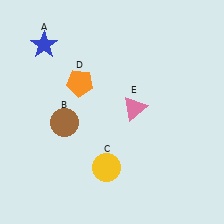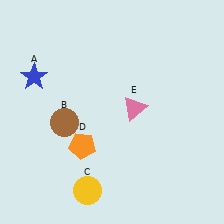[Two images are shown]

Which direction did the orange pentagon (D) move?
The orange pentagon (D) moved down.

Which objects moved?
The objects that moved are: the blue star (A), the yellow circle (C), the orange pentagon (D).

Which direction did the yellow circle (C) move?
The yellow circle (C) moved down.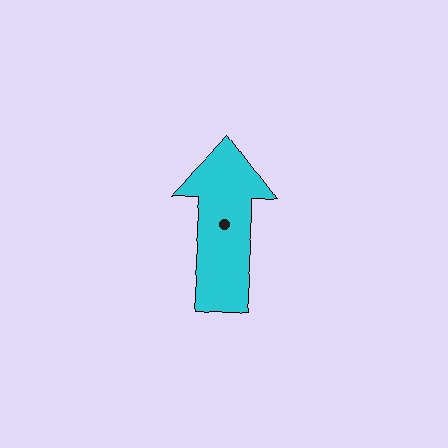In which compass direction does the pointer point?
North.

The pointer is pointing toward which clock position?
Roughly 12 o'clock.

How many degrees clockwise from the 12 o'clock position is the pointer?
Approximately 4 degrees.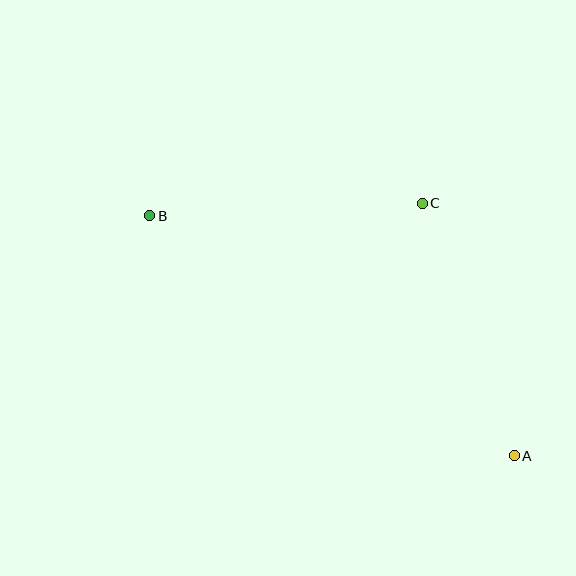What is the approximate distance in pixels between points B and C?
The distance between B and C is approximately 273 pixels.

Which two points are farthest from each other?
Points A and B are farthest from each other.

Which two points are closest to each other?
Points A and C are closest to each other.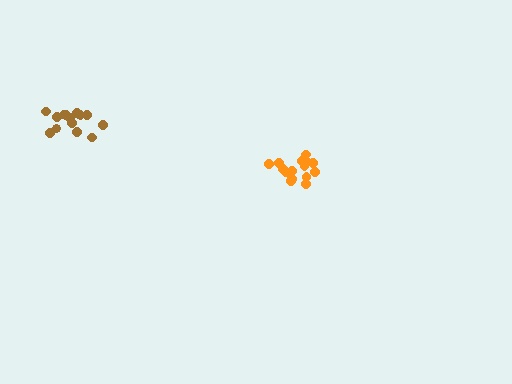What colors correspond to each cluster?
The clusters are colored: orange, brown.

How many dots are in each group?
Group 1: 15 dots, Group 2: 15 dots (30 total).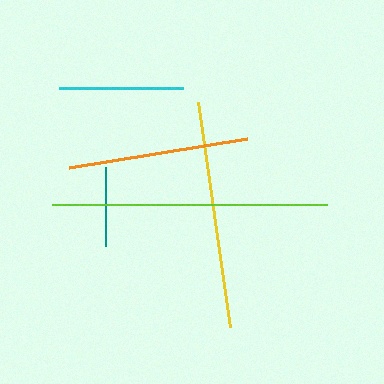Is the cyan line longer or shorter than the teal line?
The cyan line is longer than the teal line.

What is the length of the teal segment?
The teal segment is approximately 79 pixels long.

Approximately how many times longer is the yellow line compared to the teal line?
The yellow line is approximately 2.9 times the length of the teal line.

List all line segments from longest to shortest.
From longest to shortest: lime, yellow, orange, cyan, teal.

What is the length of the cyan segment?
The cyan segment is approximately 125 pixels long.